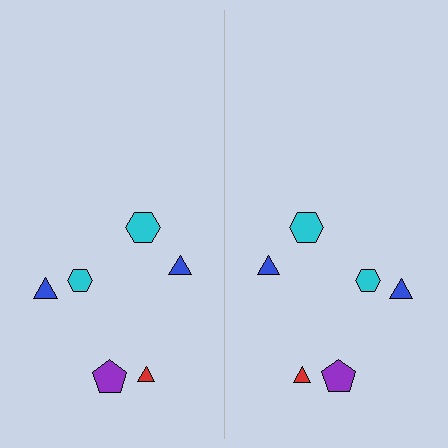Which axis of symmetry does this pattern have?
The pattern has a vertical axis of symmetry running through the center of the image.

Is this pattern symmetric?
Yes, this pattern has bilateral (reflection) symmetry.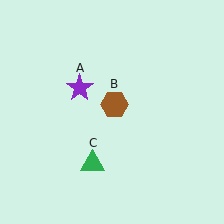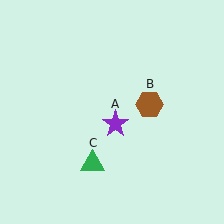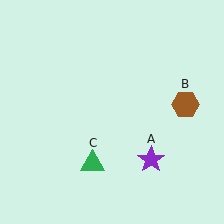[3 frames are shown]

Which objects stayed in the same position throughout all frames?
Green triangle (object C) remained stationary.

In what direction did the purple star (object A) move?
The purple star (object A) moved down and to the right.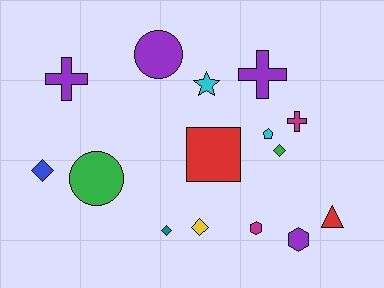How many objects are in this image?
There are 15 objects.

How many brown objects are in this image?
There are no brown objects.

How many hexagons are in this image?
There are 2 hexagons.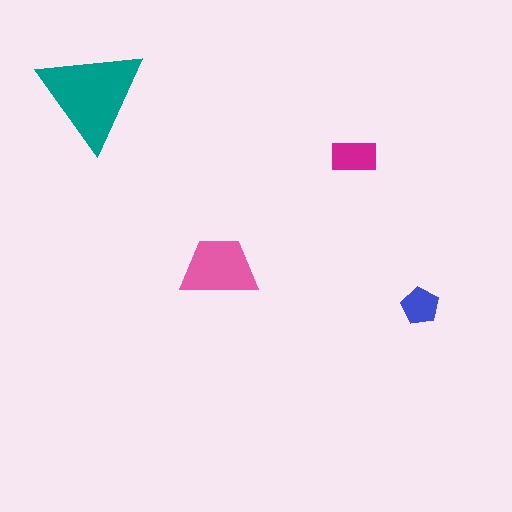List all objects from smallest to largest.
The blue pentagon, the magenta rectangle, the pink trapezoid, the teal triangle.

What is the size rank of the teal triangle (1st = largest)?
1st.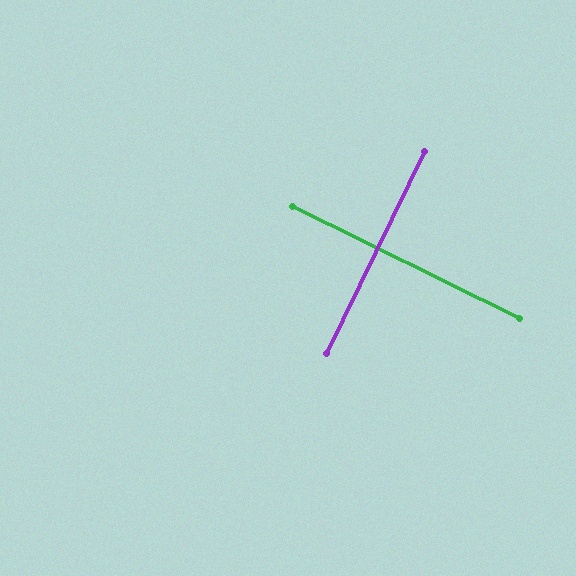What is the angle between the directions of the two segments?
Approximately 90 degrees.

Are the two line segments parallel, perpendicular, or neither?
Perpendicular — they meet at approximately 90°.